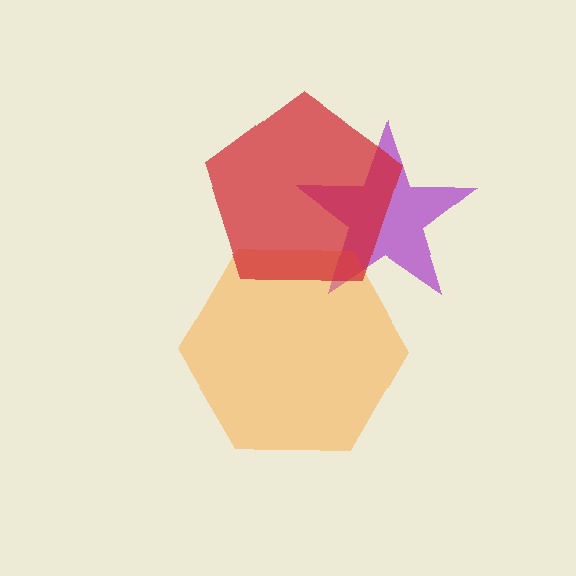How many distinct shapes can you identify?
There are 3 distinct shapes: a purple star, an orange hexagon, a red pentagon.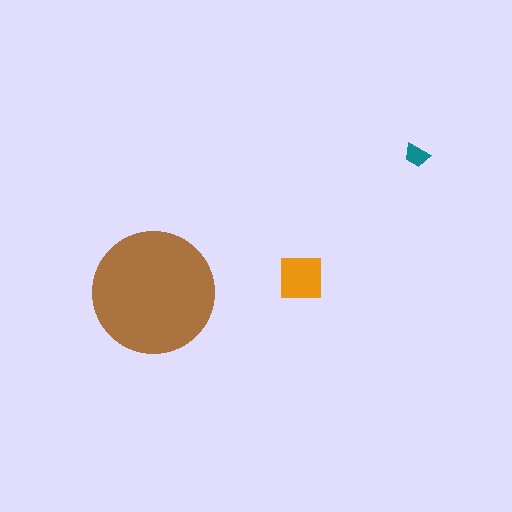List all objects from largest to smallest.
The brown circle, the orange square, the teal trapezoid.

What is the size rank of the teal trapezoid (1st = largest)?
3rd.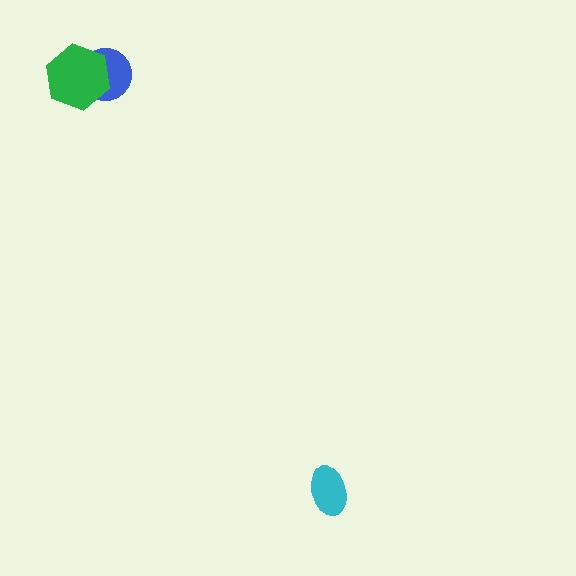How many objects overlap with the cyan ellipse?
0 objects overlap with the cyan ellipse.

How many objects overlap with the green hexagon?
1 object overlaps with the green hexagon.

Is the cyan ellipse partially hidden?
No, no other shape covers it.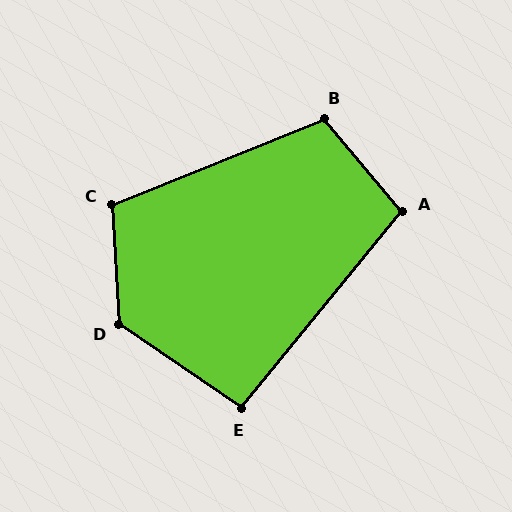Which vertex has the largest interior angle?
D, at approximately 128 degrees.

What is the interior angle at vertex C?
Approximately 108 degrees (obtuse).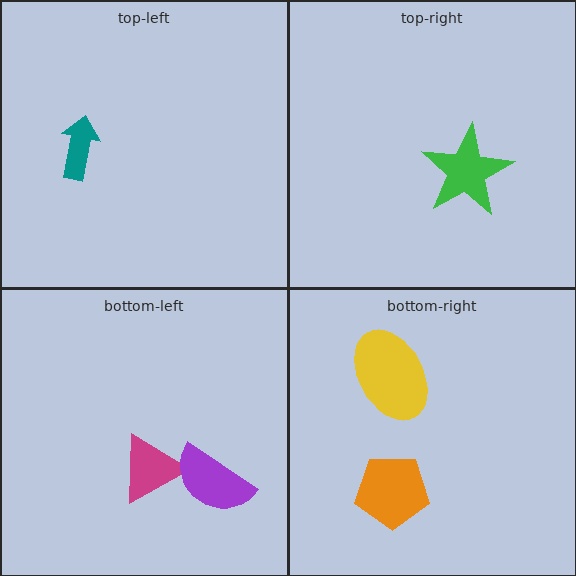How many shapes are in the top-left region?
1.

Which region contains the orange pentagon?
The bottom-right region.